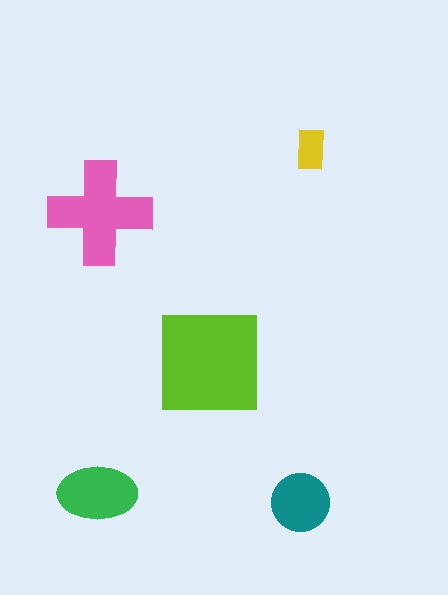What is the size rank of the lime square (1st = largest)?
1st.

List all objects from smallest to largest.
The yellow rectangle, the teal circle, the green ellipse, the pink cross, the lime square.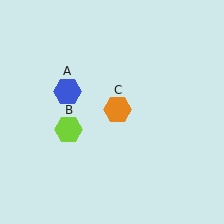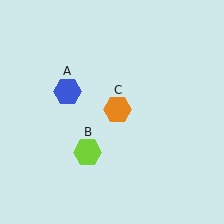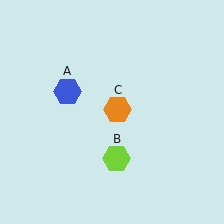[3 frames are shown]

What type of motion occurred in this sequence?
The lime hexagon (object B) rotated counterclockwise around the center of the scene.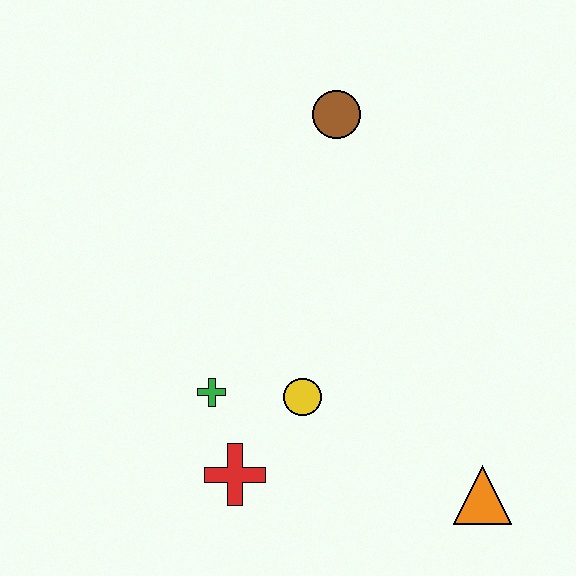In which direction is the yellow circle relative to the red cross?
The yellow circle is above the red cross.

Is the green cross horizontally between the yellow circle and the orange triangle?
No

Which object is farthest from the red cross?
The brown circle is farthest from the red cross.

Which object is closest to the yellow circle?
The green cross is closest to the yellow circle.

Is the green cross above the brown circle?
No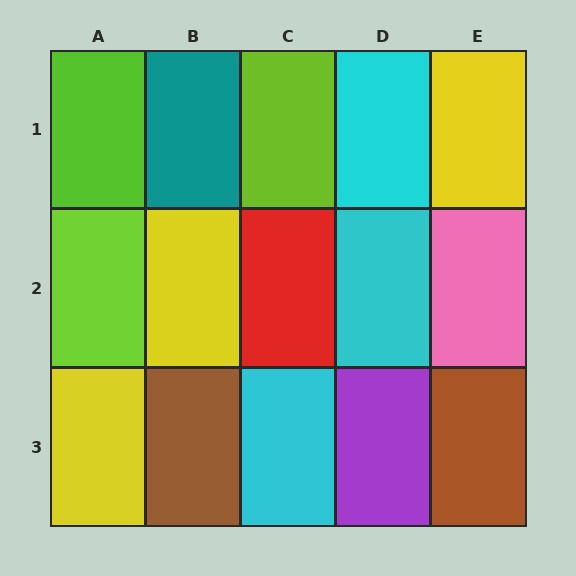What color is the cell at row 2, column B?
Yellow.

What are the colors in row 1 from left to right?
Lime, teal, lime, cyan, yellow.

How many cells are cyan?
3 cells are cyan.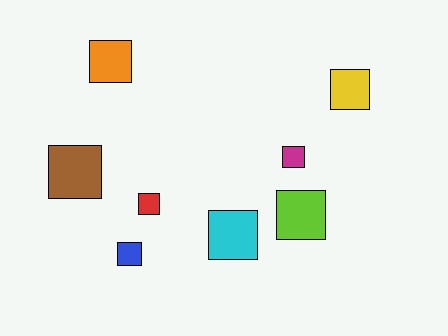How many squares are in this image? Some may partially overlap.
There are 8 squares.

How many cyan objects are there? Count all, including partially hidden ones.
There is 1 cyan object.